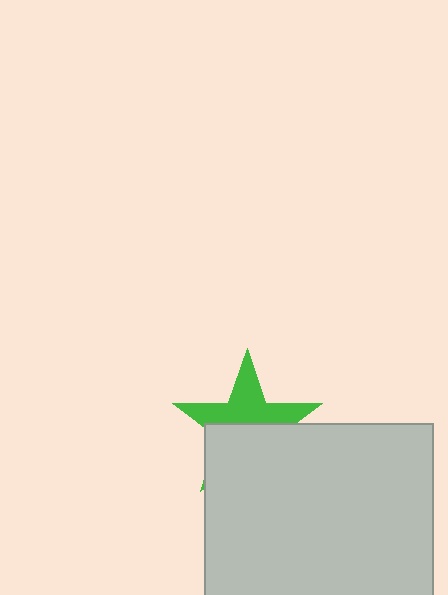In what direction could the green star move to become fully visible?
The green star could move up. That would shift it out from behind the light gray square entirely.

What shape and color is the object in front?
The object in front is a light gray square.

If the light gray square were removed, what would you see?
You would see the complete green star.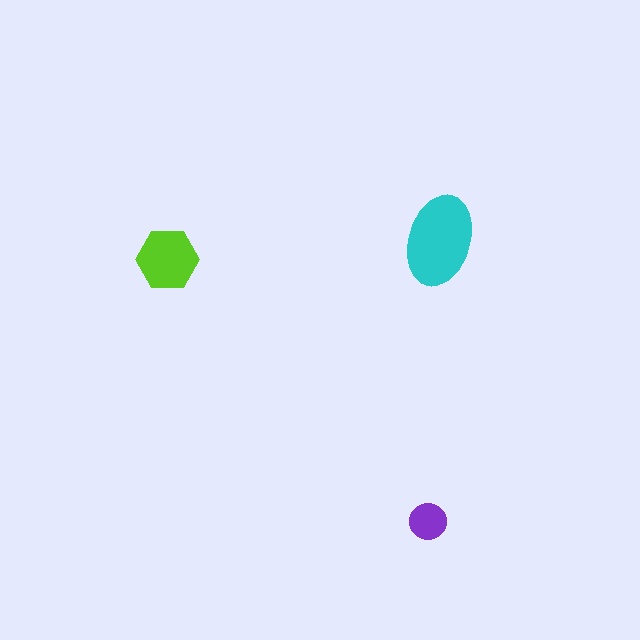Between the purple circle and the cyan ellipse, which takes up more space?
The cyan ellipse.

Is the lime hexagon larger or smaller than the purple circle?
Larger.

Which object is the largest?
The cyan ellipse.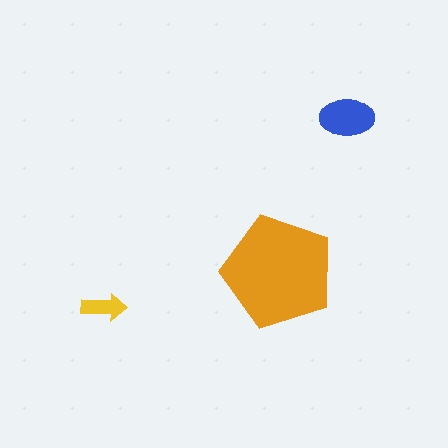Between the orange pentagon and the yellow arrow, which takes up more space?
The orange pentagon.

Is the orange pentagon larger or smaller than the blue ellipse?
Larger.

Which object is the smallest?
The yellow arrow.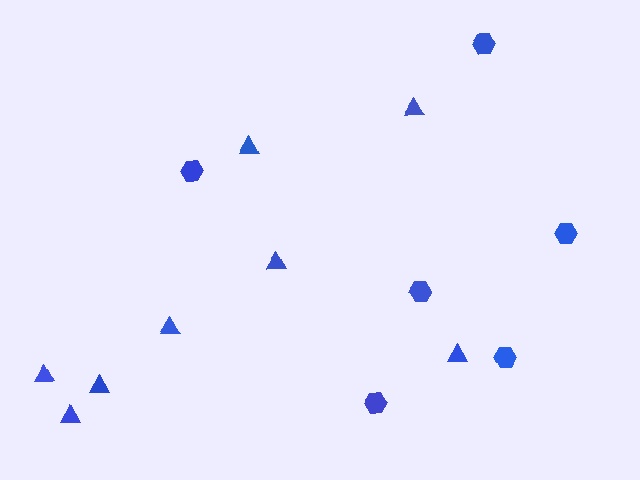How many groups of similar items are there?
There are 2 groups: one group of hexagons (6) and one group of triangles (8).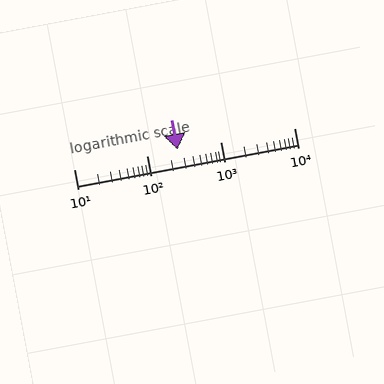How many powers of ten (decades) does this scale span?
The scale spans 3 decades, from 10 to 10000.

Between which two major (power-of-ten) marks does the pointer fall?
The pointer is between 100 and 1000.